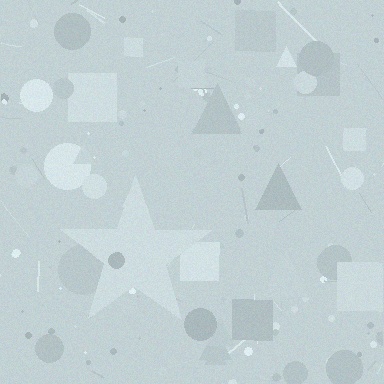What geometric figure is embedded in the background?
A star is embedded in the background.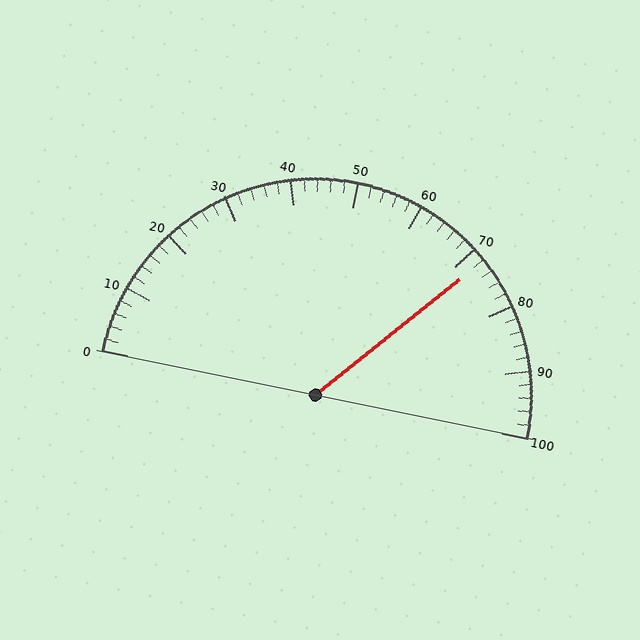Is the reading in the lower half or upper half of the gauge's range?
The reading is in the upper half of the range (0 to 100).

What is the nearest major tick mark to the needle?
The nearest major tick mark is 70.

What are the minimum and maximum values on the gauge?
The gauge ranges from 0 to 100.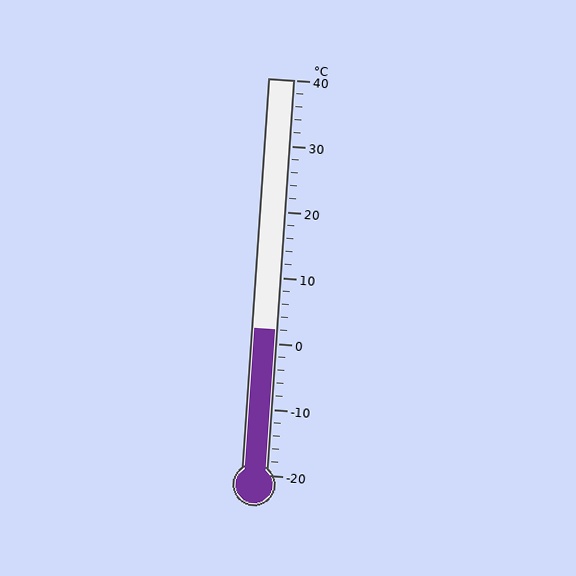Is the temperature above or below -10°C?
The temperature is above -10°C.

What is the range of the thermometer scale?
The thermometer scale ranges from -20°C to 40°C.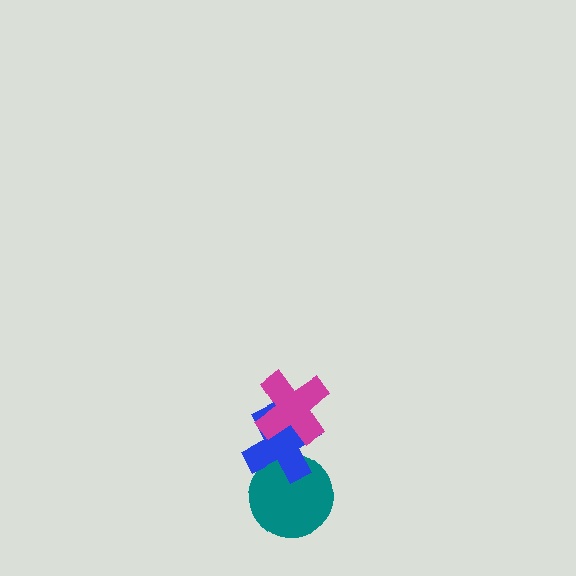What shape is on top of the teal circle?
The blue cross is on top of the teal circle.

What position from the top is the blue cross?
The blue cross is 2nd from the top.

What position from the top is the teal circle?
The teal circle is 3rd from the top.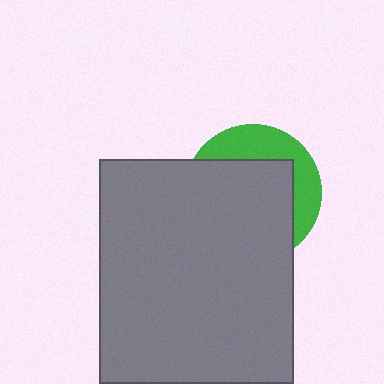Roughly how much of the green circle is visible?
A small part of it is visible (roughly 34%).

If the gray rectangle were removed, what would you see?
You would see the complete green circle.